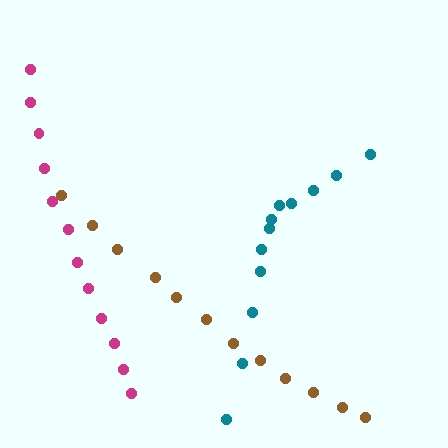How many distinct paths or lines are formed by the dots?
There are 3 distinct paths.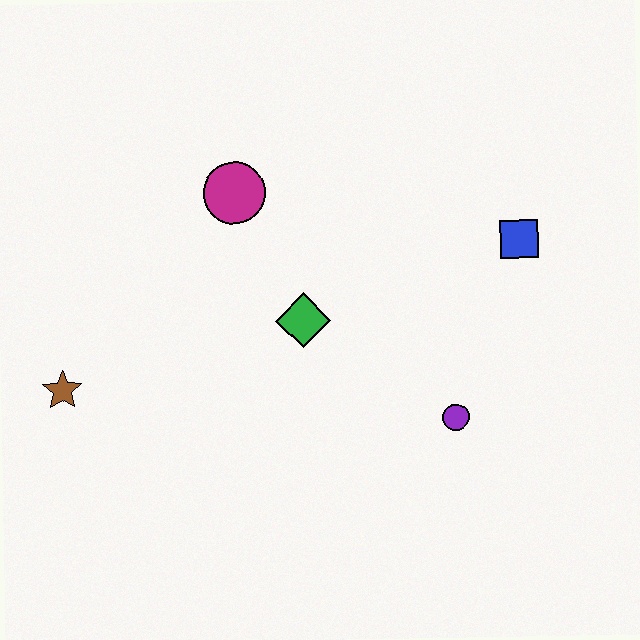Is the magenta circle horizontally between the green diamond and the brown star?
Yes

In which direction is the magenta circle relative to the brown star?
The magenta circle is above the brown star.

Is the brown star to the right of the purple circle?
No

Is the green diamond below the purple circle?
No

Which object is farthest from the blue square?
The brown star is farthest from the blue square.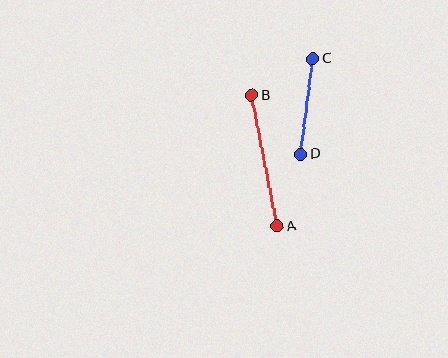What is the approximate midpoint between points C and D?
The midpoint is at approximately (307, 106) pixels.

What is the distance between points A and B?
The distance is approximately 133 pixels.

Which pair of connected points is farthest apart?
Points A and B are farthest apart.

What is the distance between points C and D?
The distance is approximately 96 pixels.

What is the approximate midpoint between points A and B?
The midpoint is at approximately (264, 161) pixels.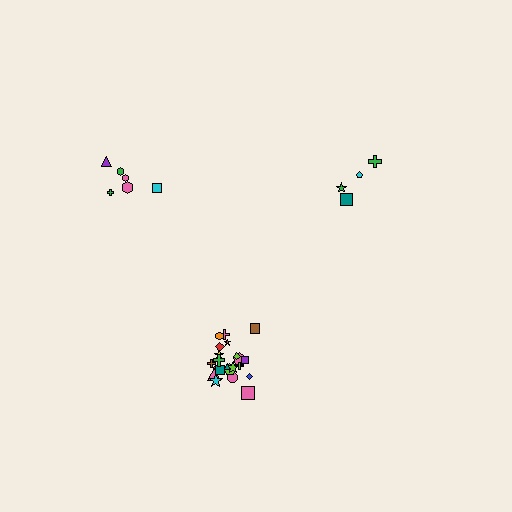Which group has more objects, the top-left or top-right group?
The top-left group.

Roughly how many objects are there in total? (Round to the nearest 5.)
Roughly 30 objects in total.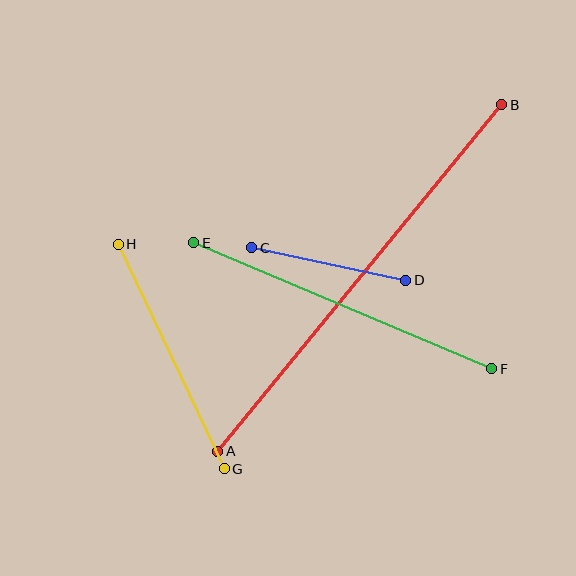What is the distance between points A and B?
The distance is approximately 448 pixels.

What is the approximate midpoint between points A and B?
The midpoint is at approximately (360, 278) pixels.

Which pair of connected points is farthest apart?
Points A and B are farthest apart.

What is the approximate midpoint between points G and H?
The midpoint is at approximately (171, 356) pixels.